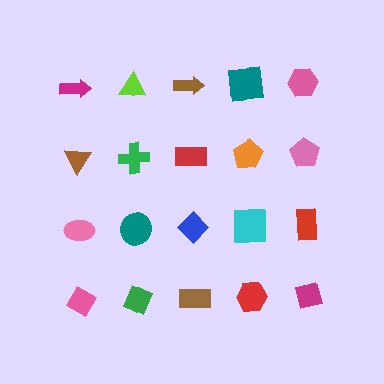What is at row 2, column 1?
A brown triangle.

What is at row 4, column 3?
A brown rectangle.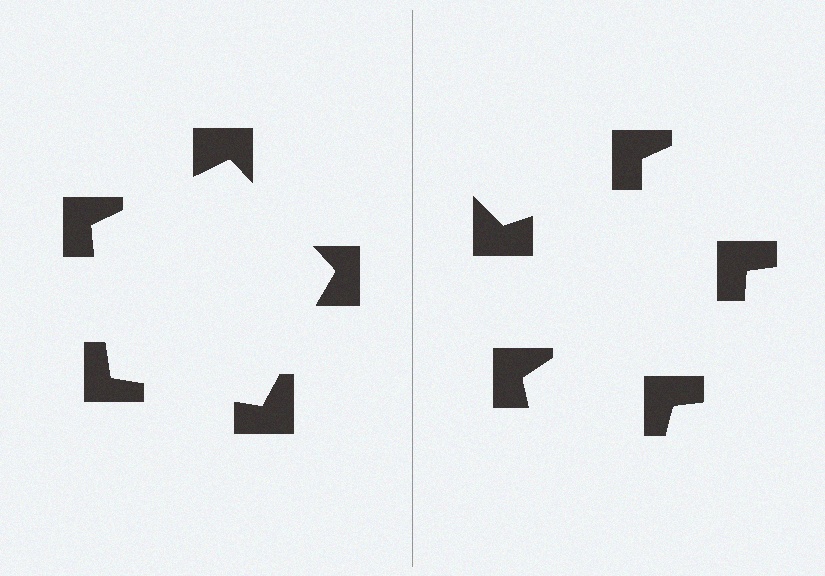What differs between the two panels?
The notched squares are positioned identically on both sides; only the wedge orientations differ. On the left they align to a pentagon; on the right they are misaligned.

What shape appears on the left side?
An illusory pentagon.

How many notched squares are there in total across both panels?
10 — 5 on each side.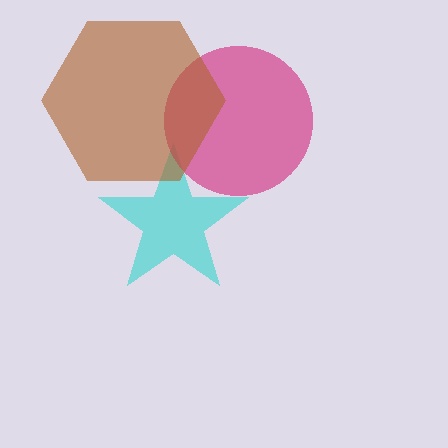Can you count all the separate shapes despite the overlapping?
Yes, there are 3 separate shapes.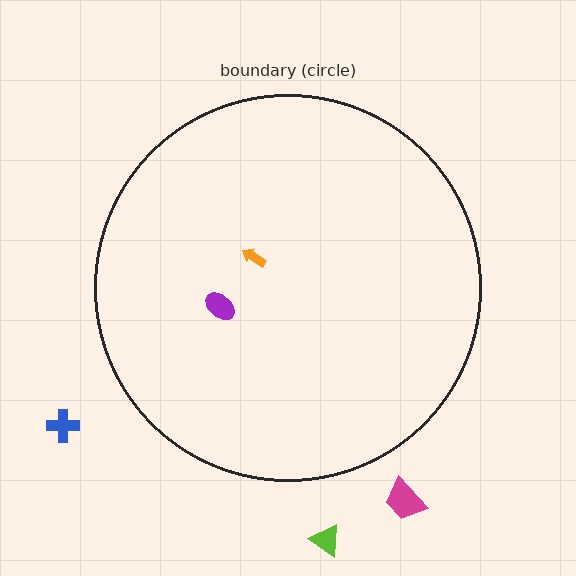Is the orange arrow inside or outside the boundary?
Inside.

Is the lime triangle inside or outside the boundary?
Outside.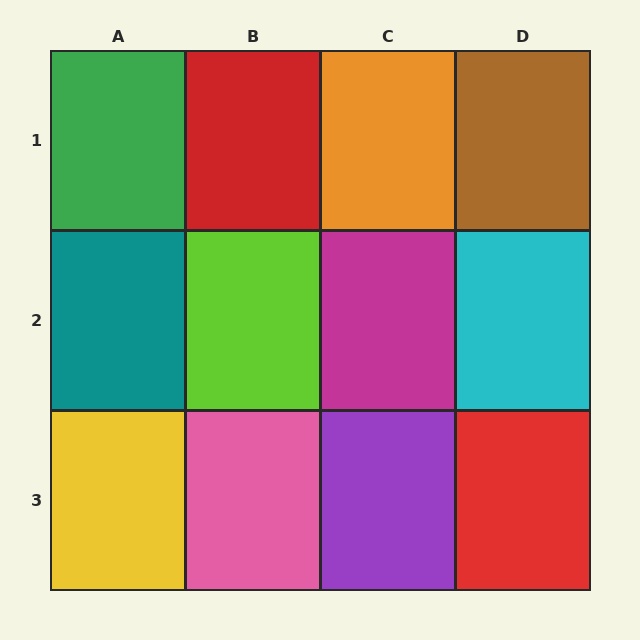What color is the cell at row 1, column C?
Orange.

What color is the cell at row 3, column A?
Yellow.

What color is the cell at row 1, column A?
Green.